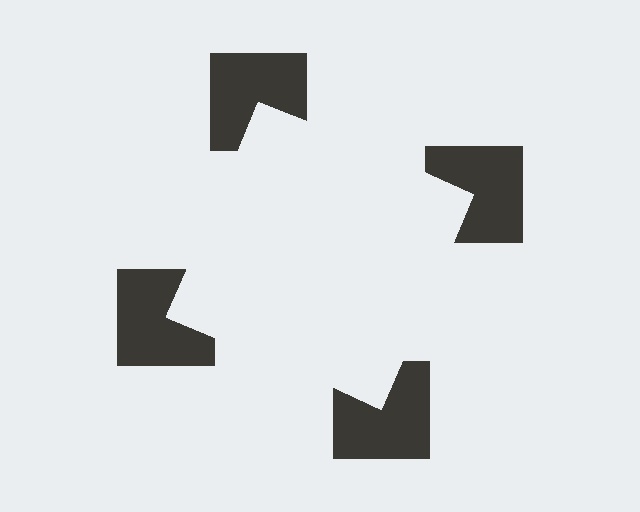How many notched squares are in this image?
There are 4 — one at each vertex of the illusory square.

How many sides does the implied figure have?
4 sides.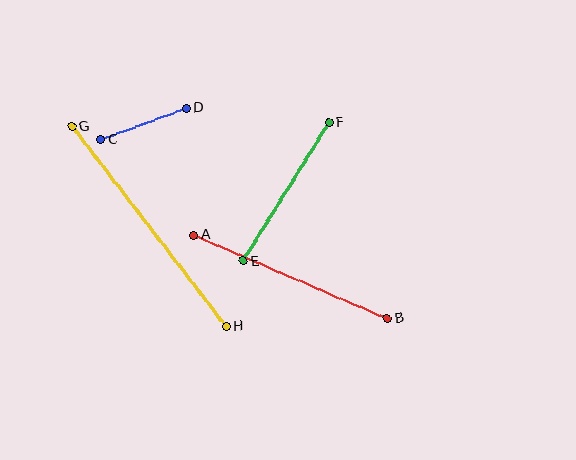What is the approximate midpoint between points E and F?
The midpoint is at approximately (286, 192) pixels.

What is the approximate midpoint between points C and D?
The midpoint is at approximately (143, 124) pixels.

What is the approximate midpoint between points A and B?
The midpoint is at approximately (291, 277) pixels.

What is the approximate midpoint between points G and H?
The midpoint is at approximately (149, 227) pixels.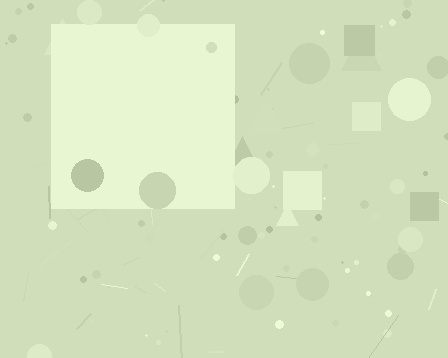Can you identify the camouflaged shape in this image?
The camouflaged shape is a square.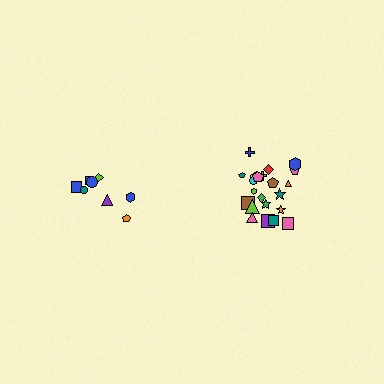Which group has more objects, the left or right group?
The right group.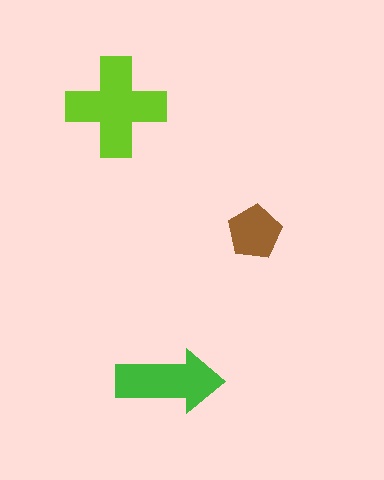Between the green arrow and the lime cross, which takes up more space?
The lime cross.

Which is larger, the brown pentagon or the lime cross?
The lime cross.